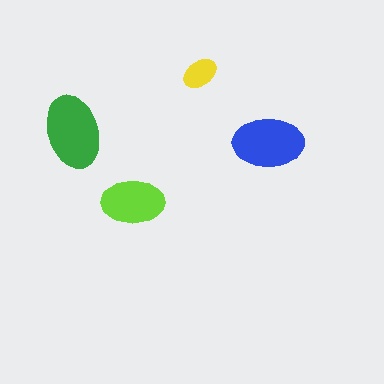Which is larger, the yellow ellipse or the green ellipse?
The green one.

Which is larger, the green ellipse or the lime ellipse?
The green one.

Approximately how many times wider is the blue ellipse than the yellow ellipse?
About 2 times wider.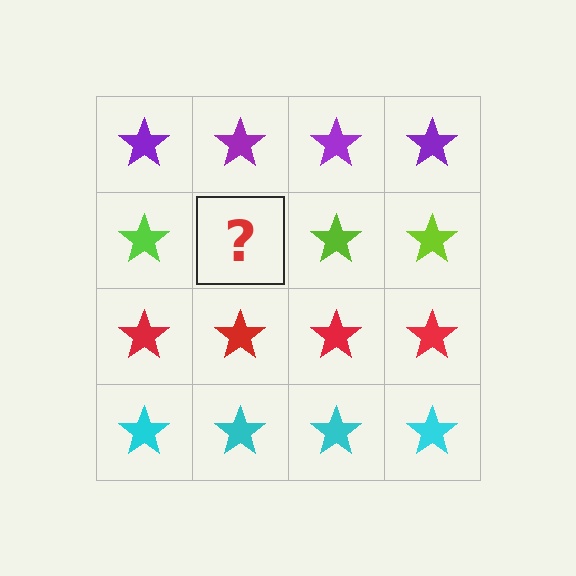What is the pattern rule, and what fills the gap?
The rule is that each row has a consistent color. The gap should be filled with a lime star.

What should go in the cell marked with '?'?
The missing cell should contain a lime star.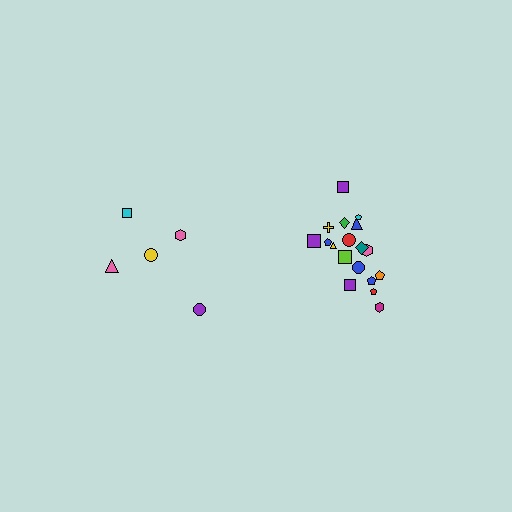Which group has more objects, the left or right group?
The right group.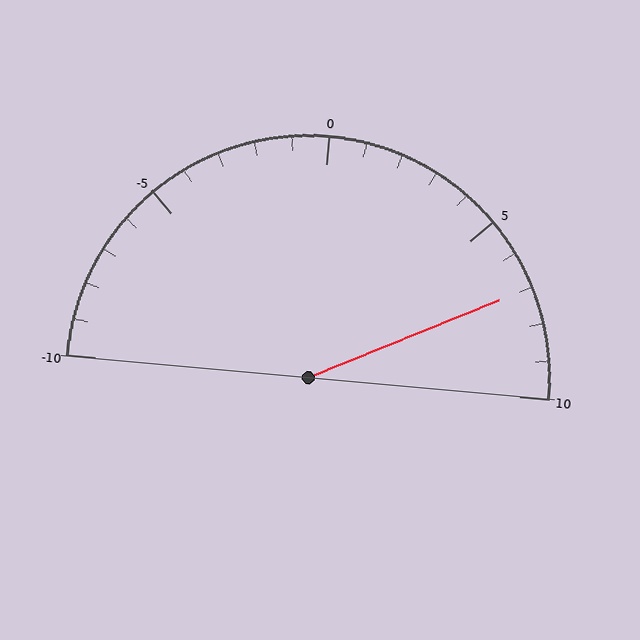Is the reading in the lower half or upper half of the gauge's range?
The reading is in the upper half of the range (-10 to 10).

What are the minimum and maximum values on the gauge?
The gauge ranges from -10 to 10.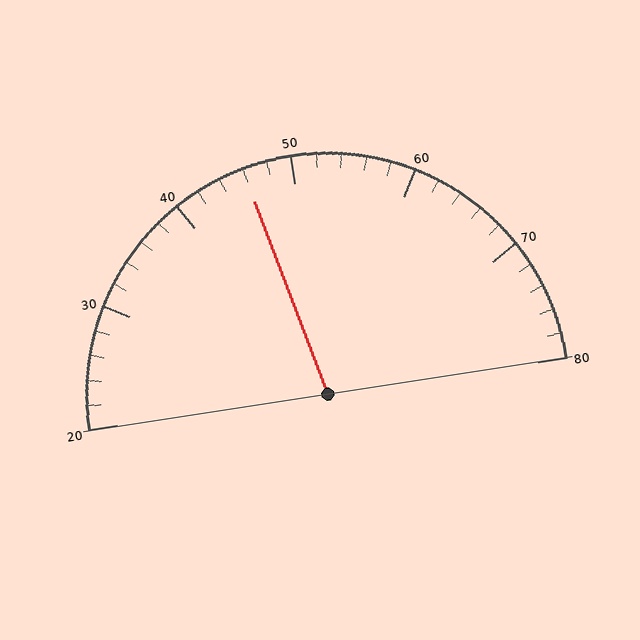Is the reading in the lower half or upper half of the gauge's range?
The reading is in the lower half of the range (20 to 80).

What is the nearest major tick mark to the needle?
The nearest major tick mark is 50.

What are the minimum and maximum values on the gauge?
The gauge ranges from 20 to 80.